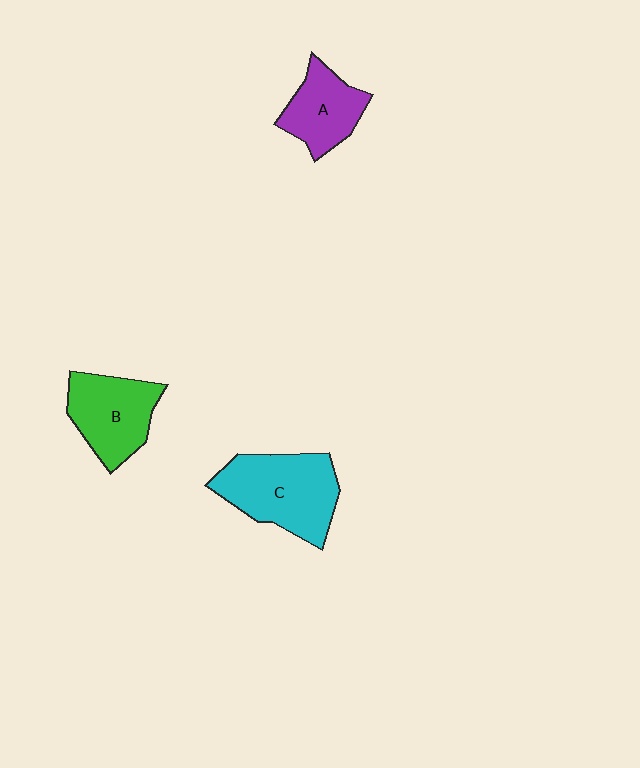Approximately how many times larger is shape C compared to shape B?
Approximately 1.3 times.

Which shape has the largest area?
Shape C (cyan).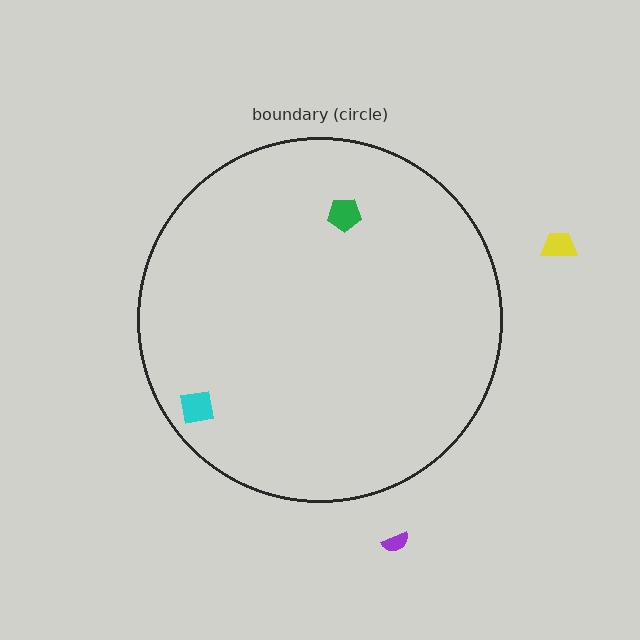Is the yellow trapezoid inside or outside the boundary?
Outside.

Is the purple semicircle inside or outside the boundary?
Outside.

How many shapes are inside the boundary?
2 inside, 2 outside.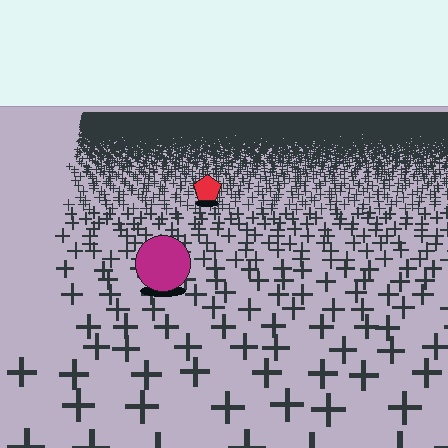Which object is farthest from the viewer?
The red pentagon is farthest from the viewer. It appears smaller and the ground texture around it is denser.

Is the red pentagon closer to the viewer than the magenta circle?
No. The magenta circle is closer — you can tell from the texture gradient: the ground texture is coarser near it.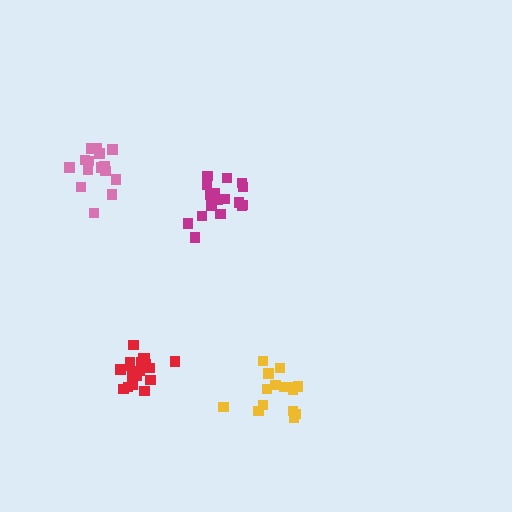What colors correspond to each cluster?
The clusters are colored: magenta, yellow, pink, red.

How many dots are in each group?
Group 1: 17 dots, Group 2: 15 dots, Group 3: 15 dots, Group 4: 18 dots (65 total).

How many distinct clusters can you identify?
There are 4 distinct clusters.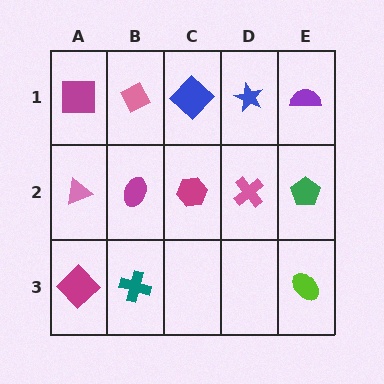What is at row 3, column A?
A magenta diamond.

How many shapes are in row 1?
5 shapes.